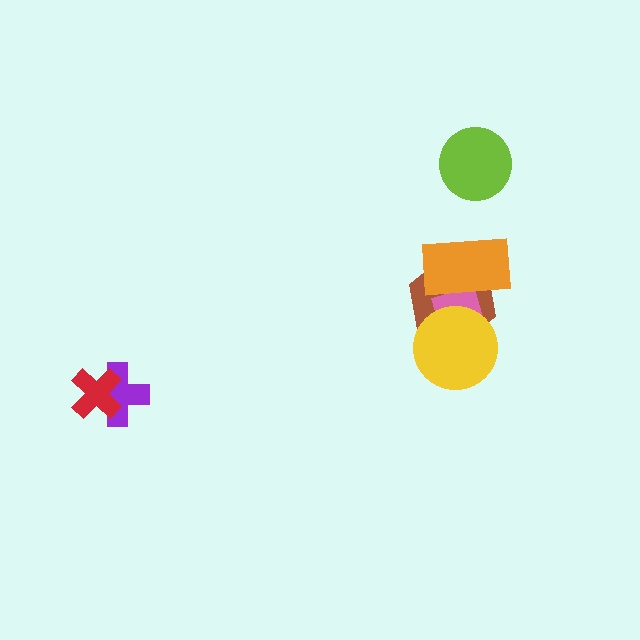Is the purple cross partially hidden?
Yes, it is partially covered by another shape.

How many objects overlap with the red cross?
1 object overlaps with the red cross.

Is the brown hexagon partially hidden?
Yes, it is partially covered by another shape.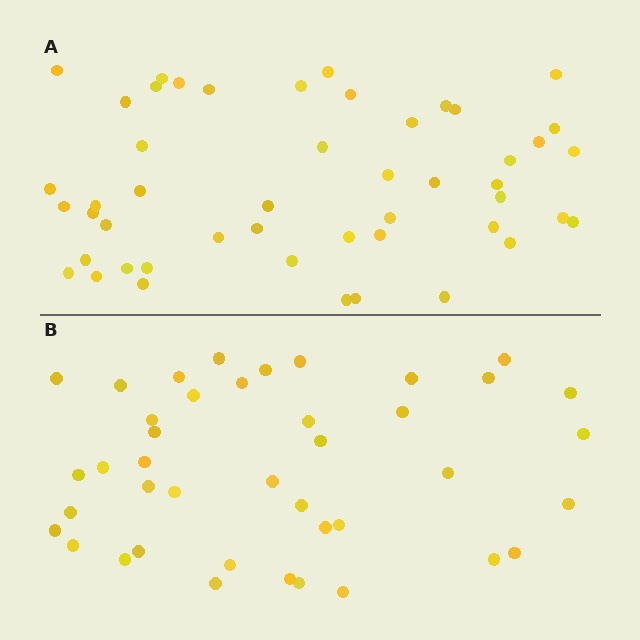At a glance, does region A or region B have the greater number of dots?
Region A (the top region) has more dots.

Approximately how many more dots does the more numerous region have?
Region A has roughly 8 or so more dots than region B.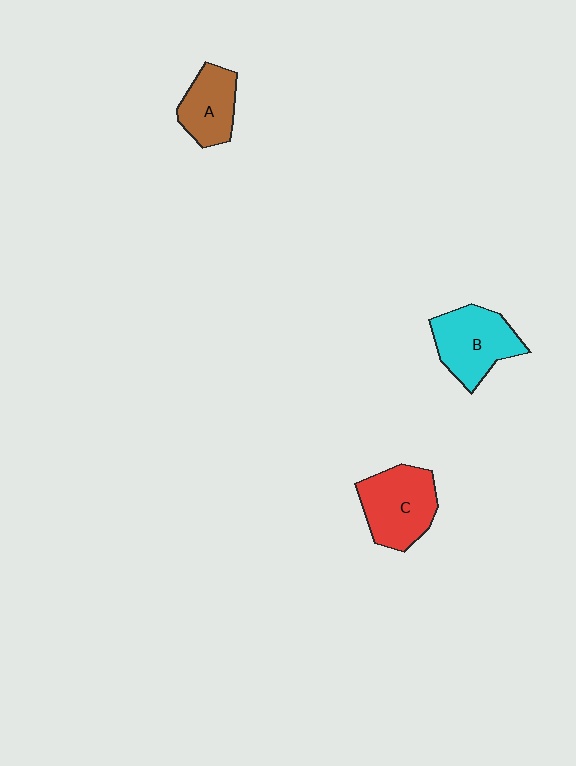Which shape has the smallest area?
Shape A (brown).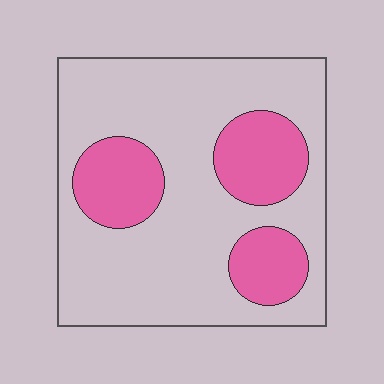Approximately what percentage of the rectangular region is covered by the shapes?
Approximately 25%.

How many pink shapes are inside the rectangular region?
3.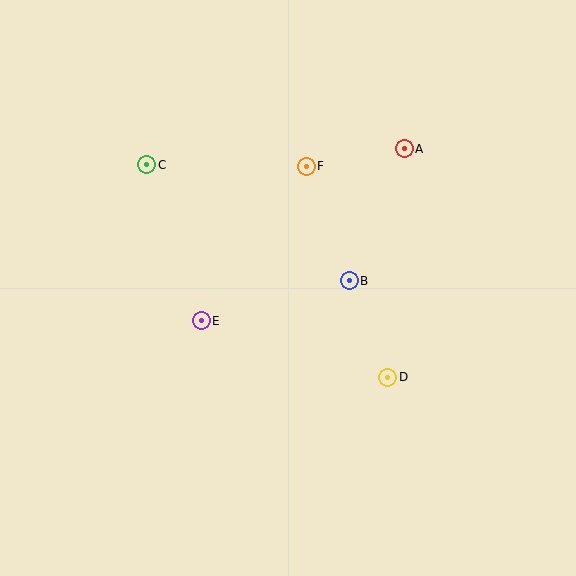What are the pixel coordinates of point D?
Point D is at (388, 377).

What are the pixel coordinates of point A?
Point A is at (404, 149).